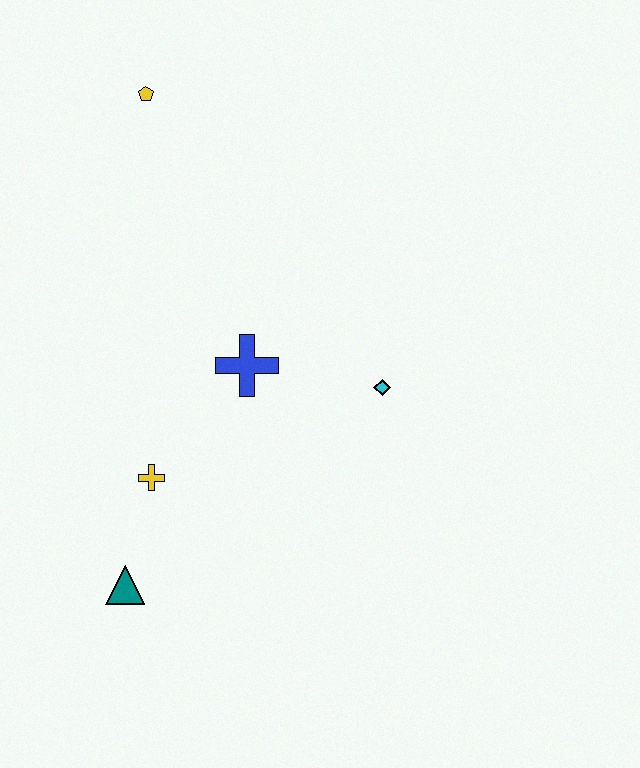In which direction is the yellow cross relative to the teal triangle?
The yellow cross is above the teal triangle.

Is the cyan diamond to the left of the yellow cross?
No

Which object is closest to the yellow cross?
The teal triangle is closest to the yellow cross.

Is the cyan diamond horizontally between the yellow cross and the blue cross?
No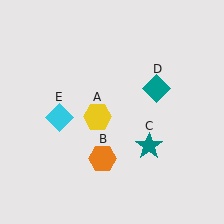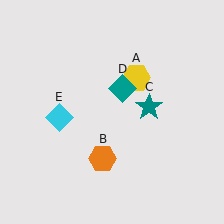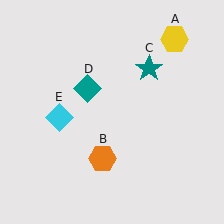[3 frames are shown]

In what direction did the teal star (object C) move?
The teal star (object C) moved up.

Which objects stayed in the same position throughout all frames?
Orange hexagon (object B) and cyan diamond (object E) remained stationary.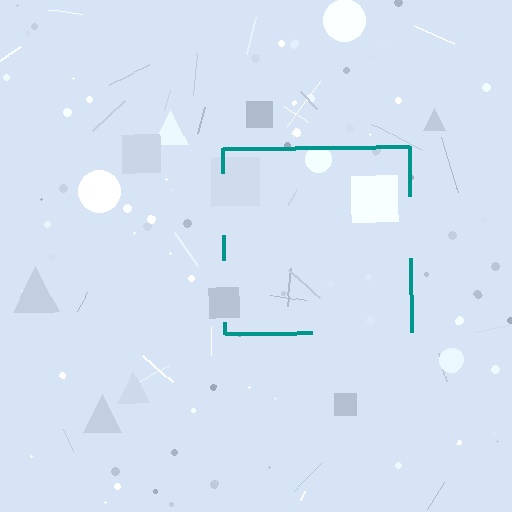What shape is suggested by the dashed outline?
The dashed outline suggests a square.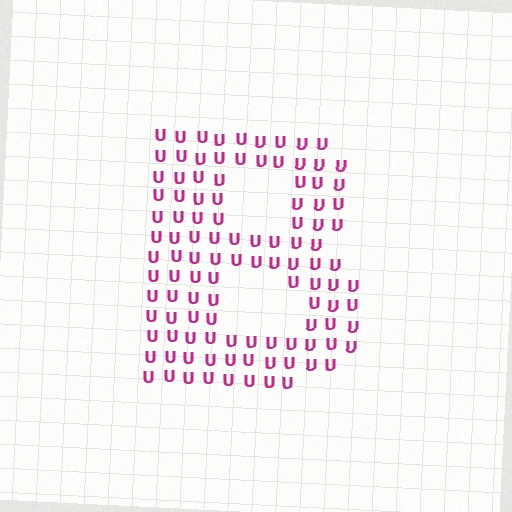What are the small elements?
The small elements are letter U's.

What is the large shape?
The large shape is the letter B.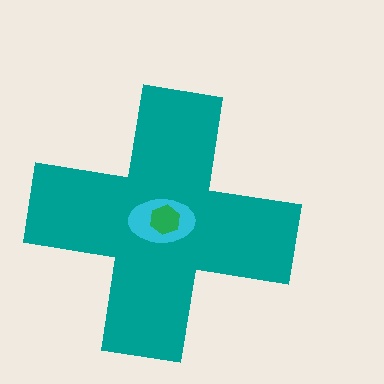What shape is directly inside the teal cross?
The cyan ellipse.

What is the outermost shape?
The teal cross.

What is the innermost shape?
The green hexagon.